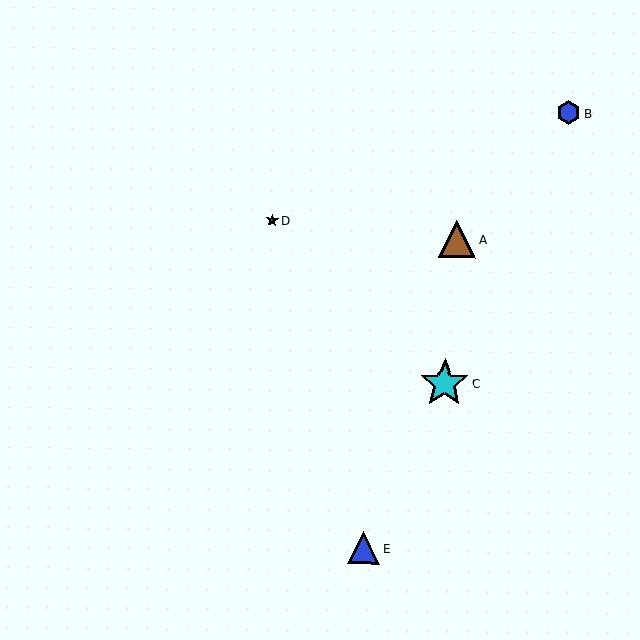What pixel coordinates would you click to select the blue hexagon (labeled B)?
Click at (569, 113) to select the blue hexagon B.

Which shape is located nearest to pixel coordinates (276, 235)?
The blue star (labeled D) at (272, 220) is nearest to that location.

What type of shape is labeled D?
Shape D is a blue star.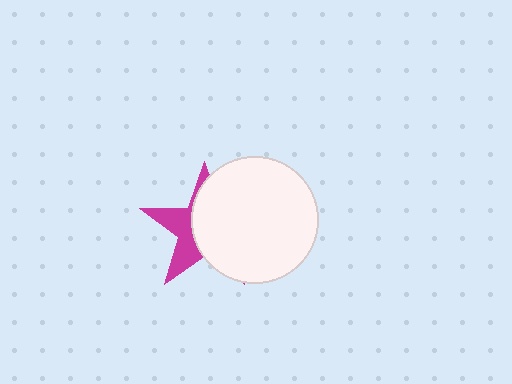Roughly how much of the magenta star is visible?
A small part of it is visible (roughly 38%).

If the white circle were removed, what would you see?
You would see the complete magenta star.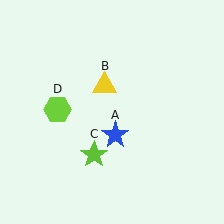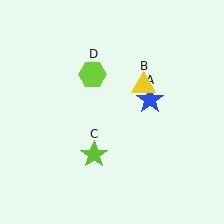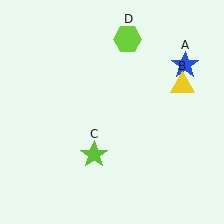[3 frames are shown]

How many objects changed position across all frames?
3 objects changed position: blue star (object A), yellow triangle (object B), lime hexagon (object D).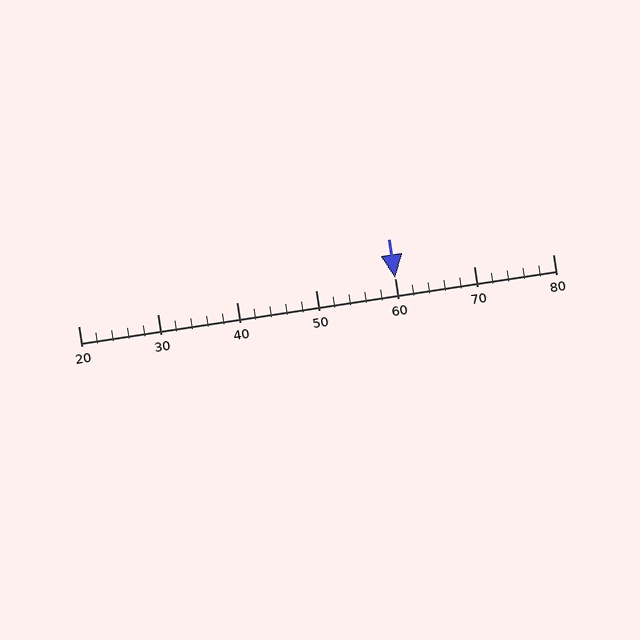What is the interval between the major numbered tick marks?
The major tick marks are spaced 10 units apart.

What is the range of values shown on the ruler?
The ruler shows values from 20 to 80.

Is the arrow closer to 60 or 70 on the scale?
The arrow is closer to 60.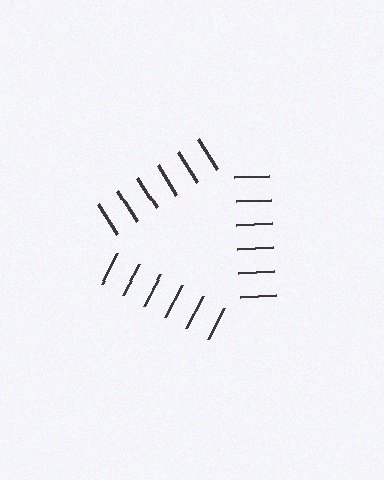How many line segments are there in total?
18 — 6 along each of the 3 edges.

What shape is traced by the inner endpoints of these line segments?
An illusory triangle — the line segments terminate on its edges but no continuous stroke is drawn.